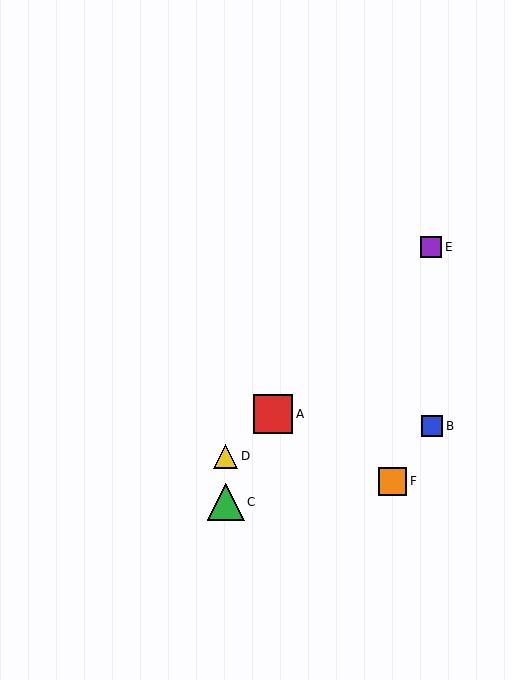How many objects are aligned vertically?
2 objects (C, D) are aligned vertically.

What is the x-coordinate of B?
Object B is at x≈432.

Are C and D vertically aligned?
Yes, both are at x≈226.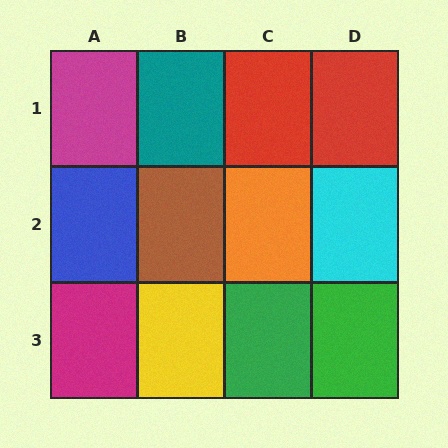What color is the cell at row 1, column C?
Red.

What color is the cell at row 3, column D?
Green.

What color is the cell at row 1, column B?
Teal.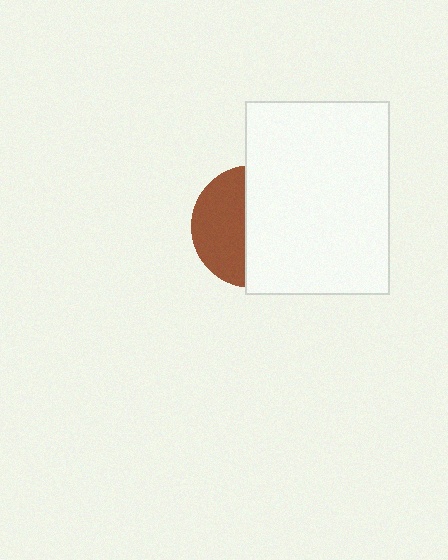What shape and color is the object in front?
The object in front is a white rectangle.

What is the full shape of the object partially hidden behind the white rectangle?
The partially hidden object is a brown circle.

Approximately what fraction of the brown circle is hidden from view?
Roughly 57% of the brown circle is hidden behind the white rectangle.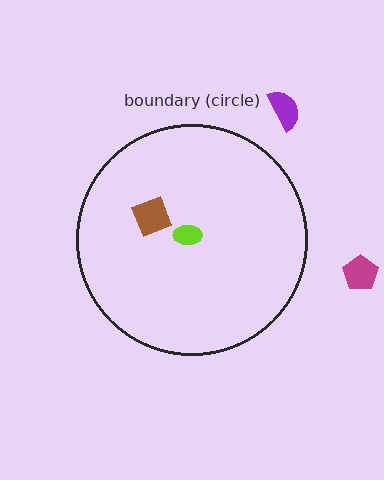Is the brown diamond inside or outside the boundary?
Inside.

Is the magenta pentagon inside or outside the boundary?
Outside.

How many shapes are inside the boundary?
2 inside, 2 outside.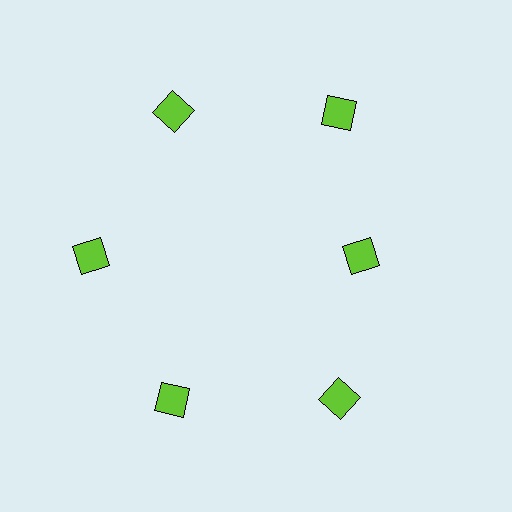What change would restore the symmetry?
The symmetry would be restored by moving it outward, back onto the ring so that all 6 diamonds sit at equal angles and equal distance from the center.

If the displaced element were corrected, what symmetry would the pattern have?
It would have 6-fold rotational symmetry — the pattern would map onto itself every 60 degrees.